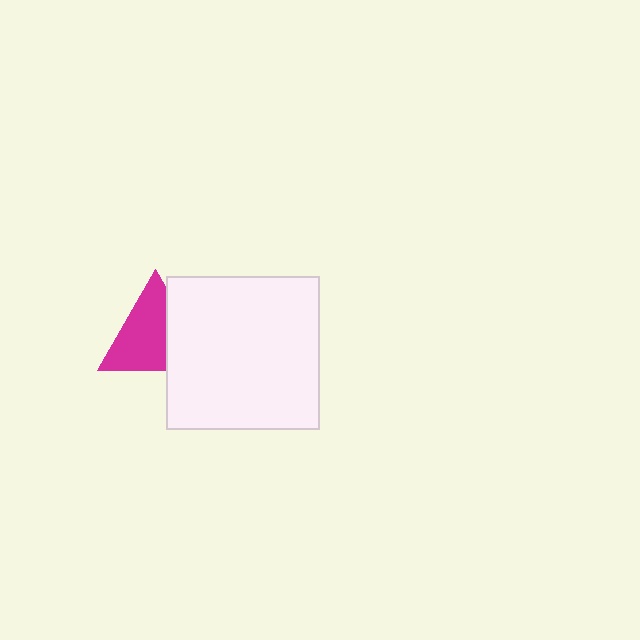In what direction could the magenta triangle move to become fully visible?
The magenta triangle could move left. That would shift it out from behind the white square entirely.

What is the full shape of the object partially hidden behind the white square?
The partially hidden object is a magenta triangle.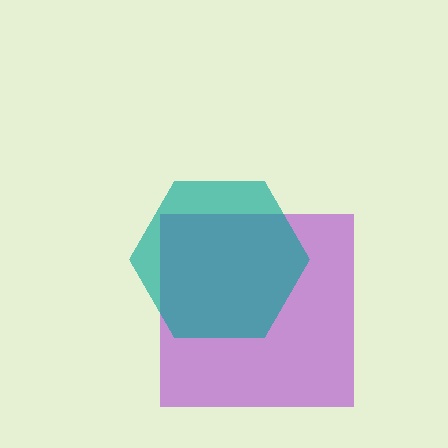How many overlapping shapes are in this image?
There are 2 overlapping shapes in the image.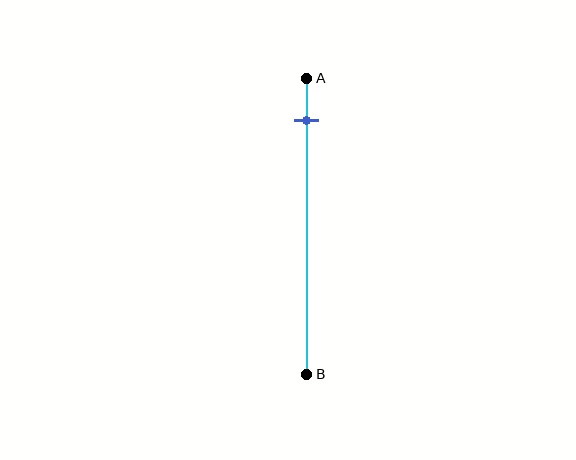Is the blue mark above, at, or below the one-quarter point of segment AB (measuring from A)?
The blue mark is above the one-quarter point of segment AB.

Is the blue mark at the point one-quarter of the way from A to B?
No, the mark is at about 15% from A, not at the 25% one-quarter point.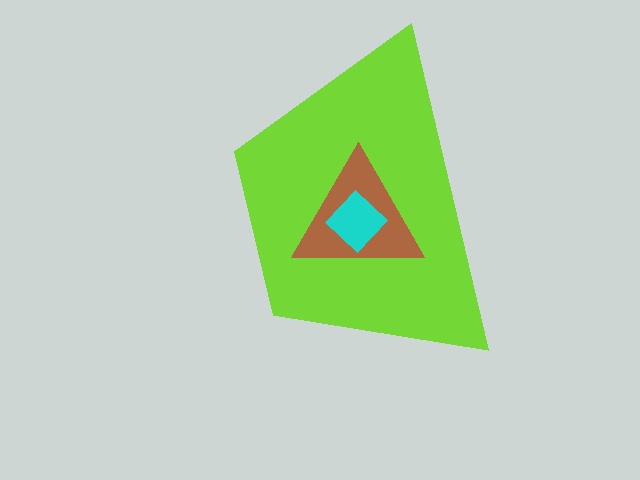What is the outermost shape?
The lime trapezoid.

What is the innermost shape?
The cyan diamond.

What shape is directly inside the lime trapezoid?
The brown triangle.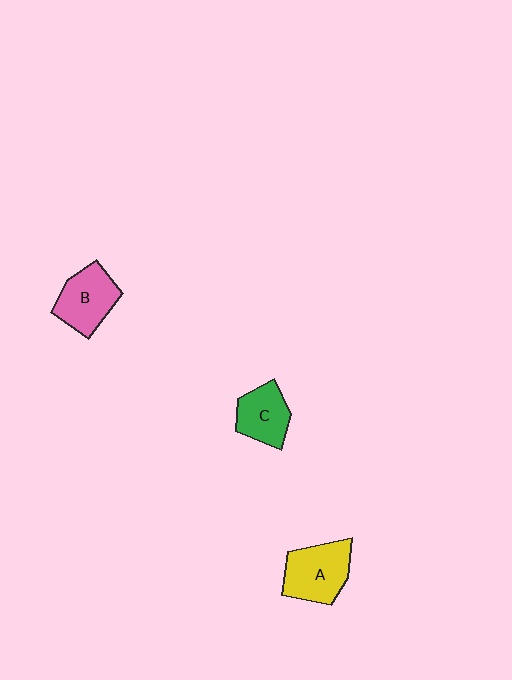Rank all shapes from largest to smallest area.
From largest to smallest: A (yellow), B (pink), C (green).